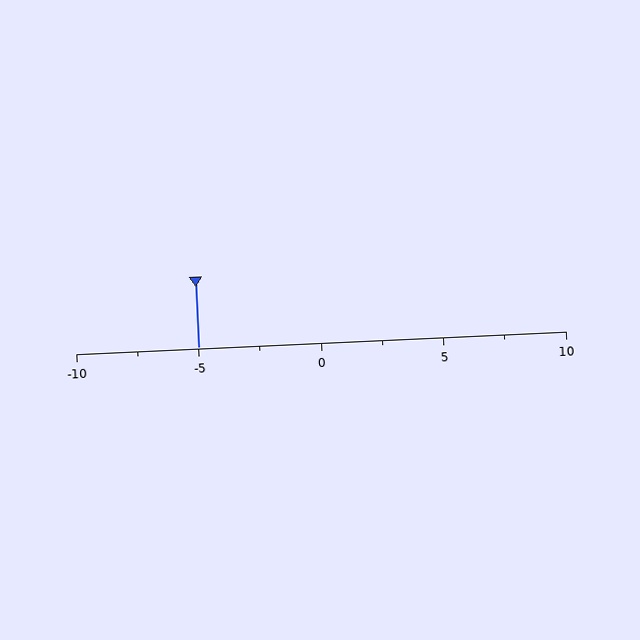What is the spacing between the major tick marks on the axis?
The major ticks are spaced 5 apart.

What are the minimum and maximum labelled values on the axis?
The axis runs from -10 to 10.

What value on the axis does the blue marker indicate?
The marker indicates approximately -5.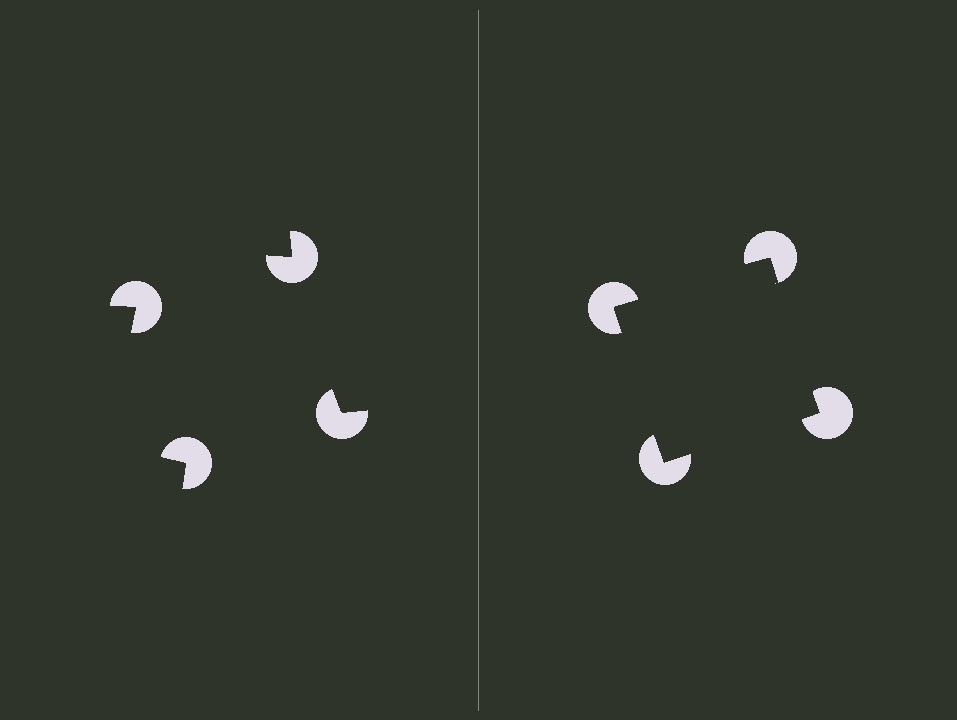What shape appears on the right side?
An illusory square.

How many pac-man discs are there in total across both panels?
8 — 4 on each side.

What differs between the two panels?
The pac-man discs are positioned identically on both sides; only the wedge orientations differ. On the right they align to a square; on the left they are misaligned.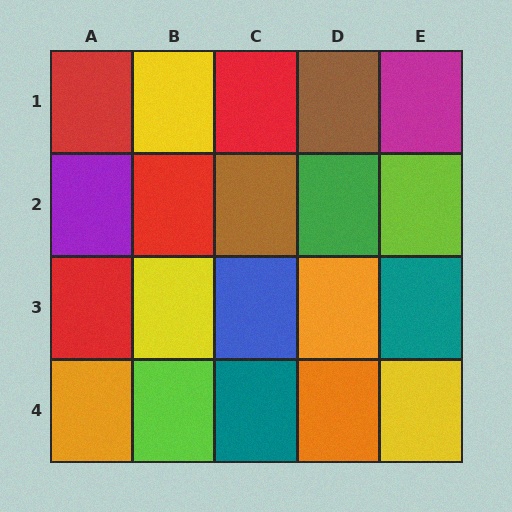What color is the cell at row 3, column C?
Blue.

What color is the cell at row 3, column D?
Orange.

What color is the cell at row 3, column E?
Teal.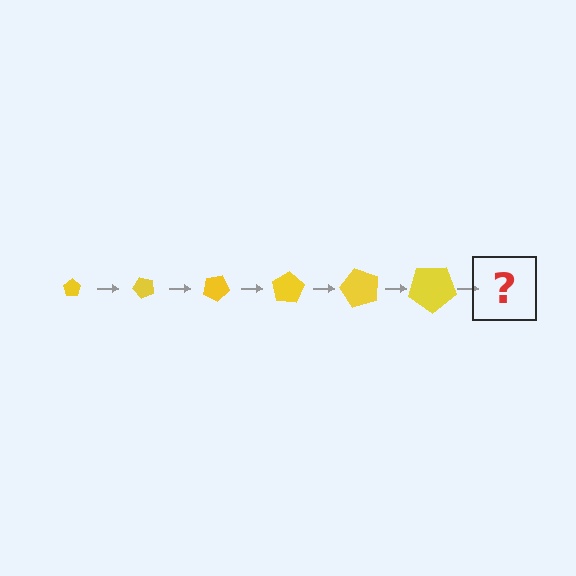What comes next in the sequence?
The next element should be a pentagon, larger than the previous one and rotated 300 degrees from the start.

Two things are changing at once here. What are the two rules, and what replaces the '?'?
The two rules are that the pentagon grows larger each step and it rotates 50 degrees each step. The '?' should be a pentagon, larger than the previous one and rotated 300 degrees from the start.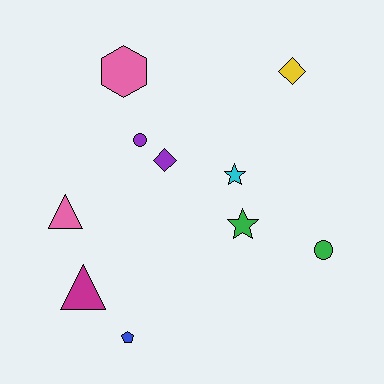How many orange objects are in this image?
There are no orange objects.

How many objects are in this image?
There are 10 objects.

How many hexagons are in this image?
There is 1 hexagon.